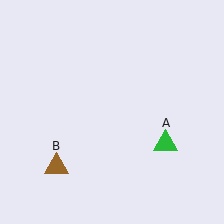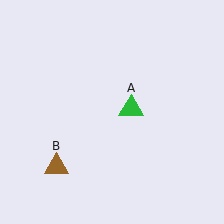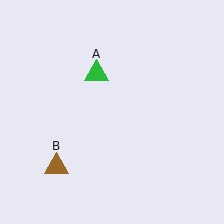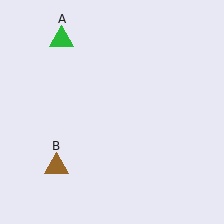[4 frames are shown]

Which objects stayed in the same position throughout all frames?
Brown triangle (object B) remained stationary.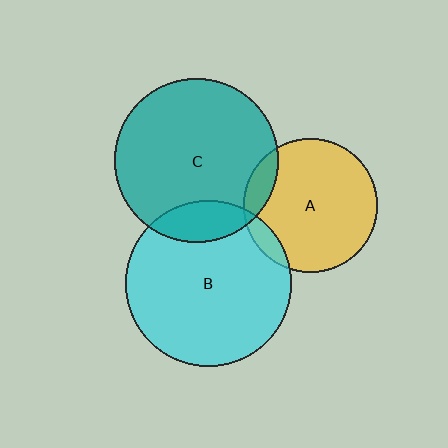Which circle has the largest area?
Circle B (cyan).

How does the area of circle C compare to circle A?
Approximately 1.5 times.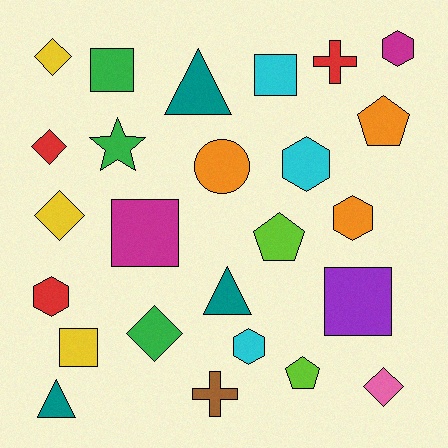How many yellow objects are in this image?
There are 3 yellow objects.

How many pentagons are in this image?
There are 3 pentagons.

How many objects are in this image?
There are 25 objects.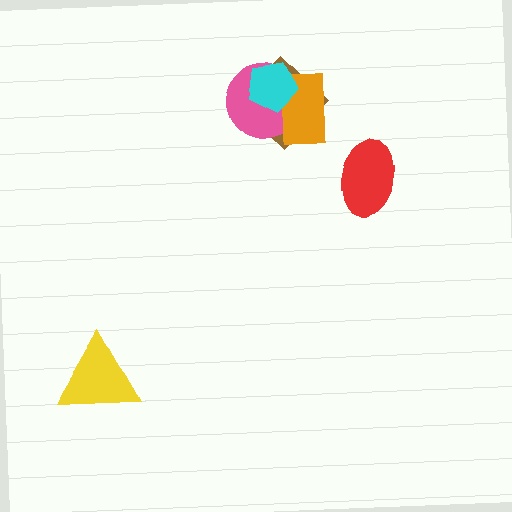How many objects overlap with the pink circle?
3 objects overlap with the pink circle.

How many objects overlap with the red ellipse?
0 objects overlap with the red ellipse.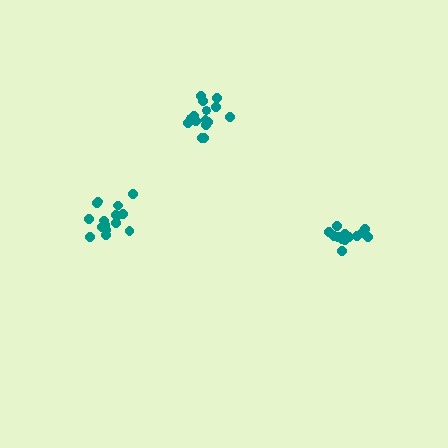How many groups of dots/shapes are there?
There are 3 groups.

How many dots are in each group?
Group 1: 15 dots, Group 2: 17 dots, Group 3: 16 dots (48 total).